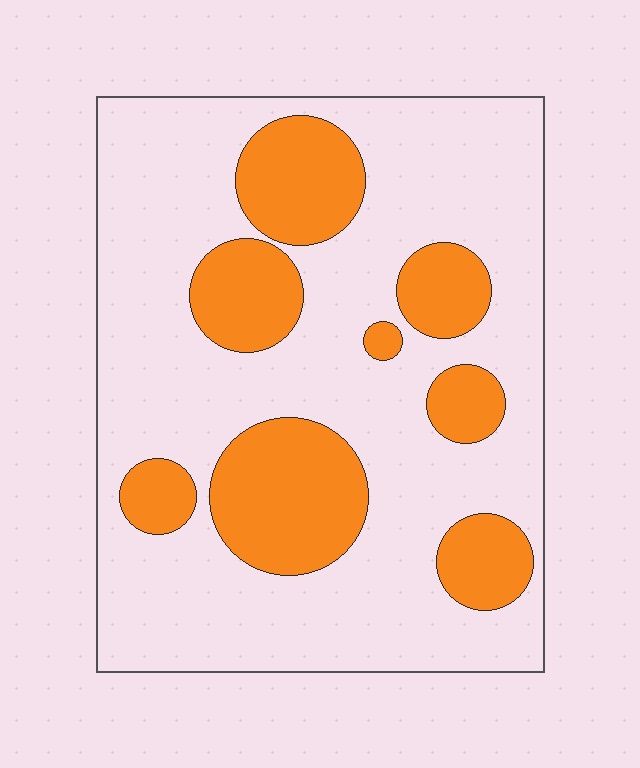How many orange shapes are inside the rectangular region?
8.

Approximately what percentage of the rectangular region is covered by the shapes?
Approximately 25%.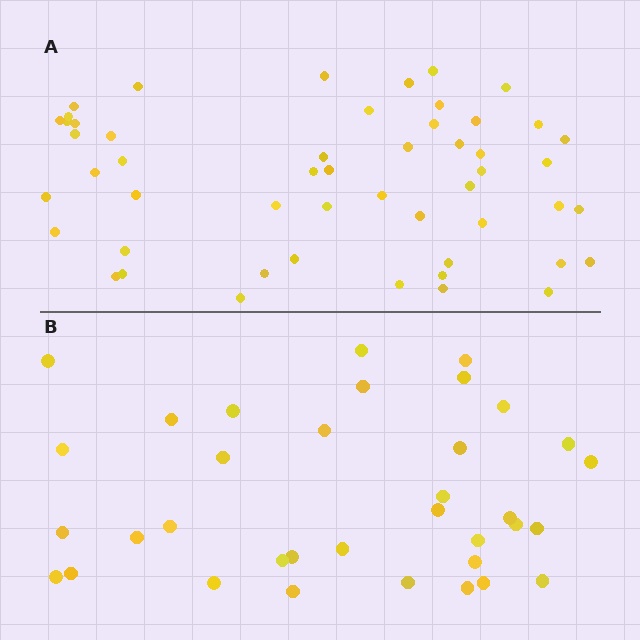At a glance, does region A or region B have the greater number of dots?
Region A (the top region) has more dots.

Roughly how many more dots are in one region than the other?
Region A has approximately 15 more dots than region B.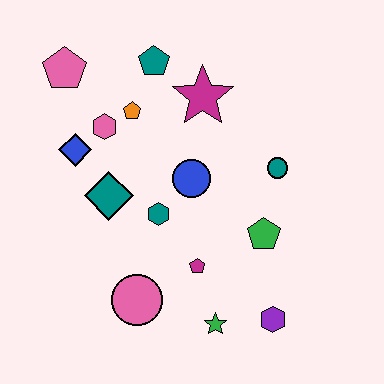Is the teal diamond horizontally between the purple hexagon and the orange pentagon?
No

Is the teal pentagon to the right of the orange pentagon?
Yes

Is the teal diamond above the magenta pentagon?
Yes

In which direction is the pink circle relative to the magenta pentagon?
The pink circle is to the left of the magenta pentagon.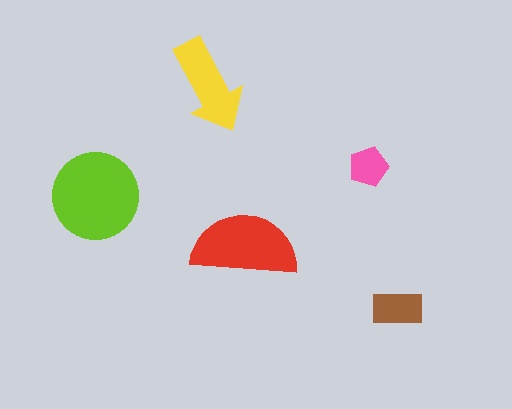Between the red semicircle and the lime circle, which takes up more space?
The lime circle.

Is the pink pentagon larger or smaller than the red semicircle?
Smaller.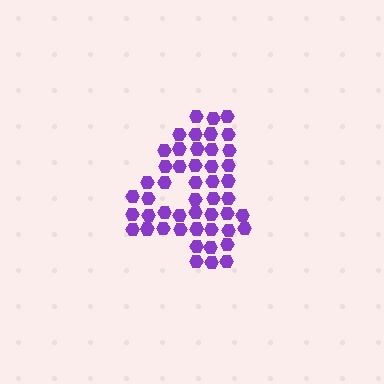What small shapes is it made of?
It is made of small hexagons.